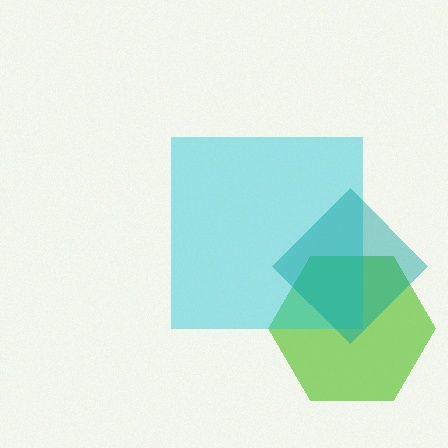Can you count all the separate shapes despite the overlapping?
Yes, there are 3 separate shapes.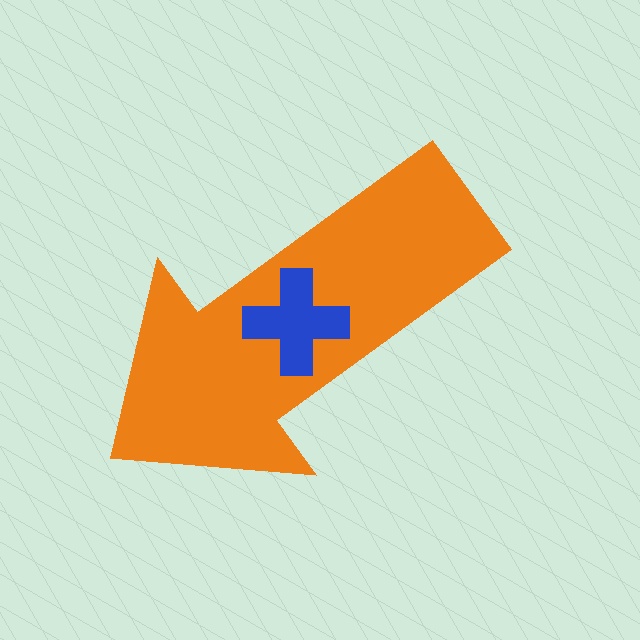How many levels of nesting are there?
2.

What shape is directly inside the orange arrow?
The blue cross.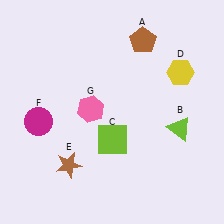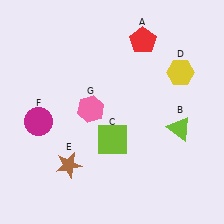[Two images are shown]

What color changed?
The pentagon (A) changed from brown in Image 1 to red in Image 2.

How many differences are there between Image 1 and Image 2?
There is 1 difference between the two images.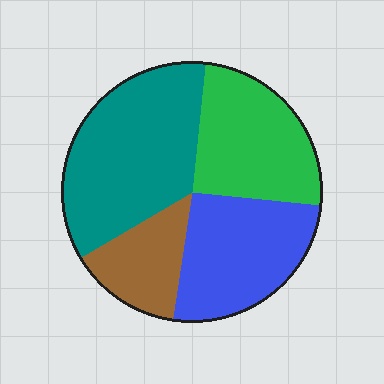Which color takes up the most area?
Teal, at roughly 35%.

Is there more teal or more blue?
Teal.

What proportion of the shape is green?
Green takes up about one quarter (1/4) of the shape.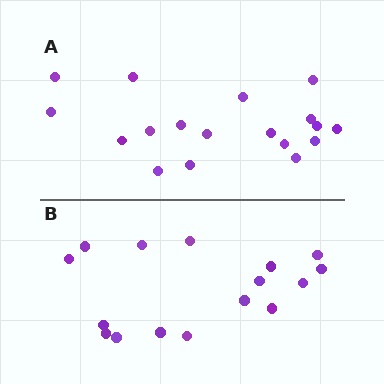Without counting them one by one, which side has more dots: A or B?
Region A (the top region) has more dots.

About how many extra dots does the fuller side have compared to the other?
Region A has just a few more — roughly 2 or 3 more dots than region B.